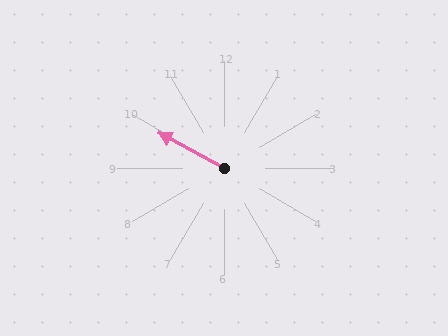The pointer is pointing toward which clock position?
Roughly 10 o'clock.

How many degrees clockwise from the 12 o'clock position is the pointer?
Approximately 299 degrees.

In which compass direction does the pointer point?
Northwest.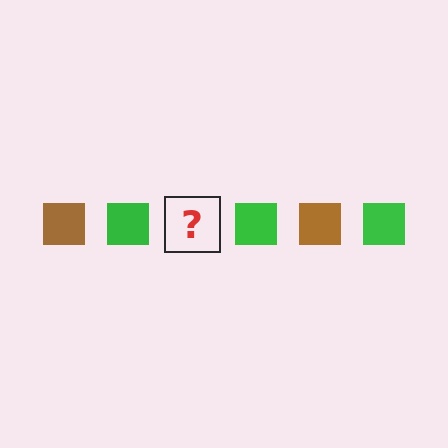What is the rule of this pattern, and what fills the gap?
The rule is that the pattern cycles through brown, green squares. The gap should be filled with a brown square.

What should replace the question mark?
The question mark should be replaced with a brown square.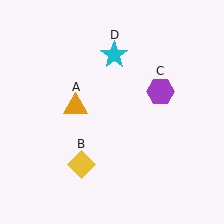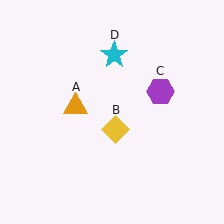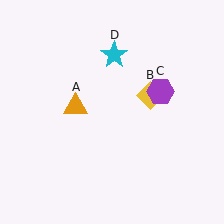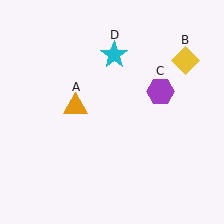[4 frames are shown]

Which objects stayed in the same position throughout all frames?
Orange triangle (object A) and purple hexagon (object C) and cyan star (object D) remained stationary.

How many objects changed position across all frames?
1 object changed position: yellow diamond (object B).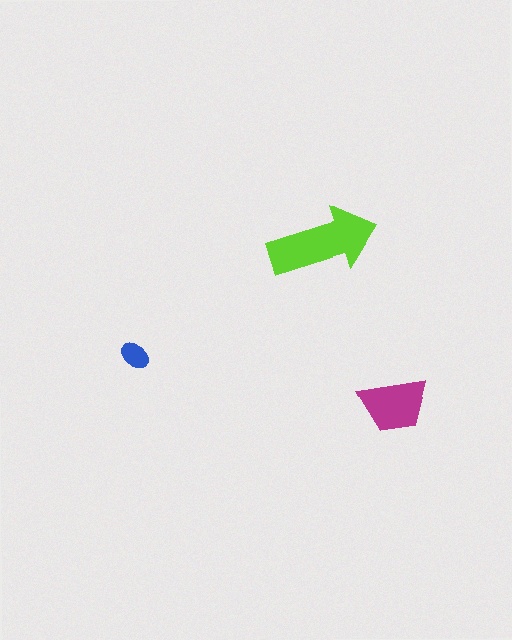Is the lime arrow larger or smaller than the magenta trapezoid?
Larger.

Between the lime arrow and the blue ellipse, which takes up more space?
The lime arrow.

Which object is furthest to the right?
The magenta trapezoid is rightmost.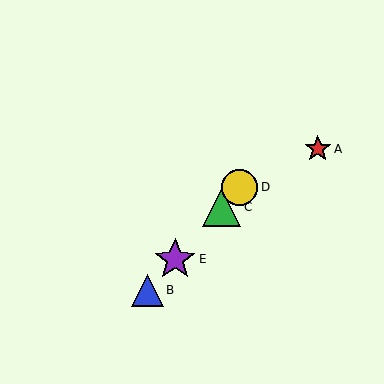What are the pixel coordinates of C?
Object C is at (222, 207).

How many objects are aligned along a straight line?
4 objects (B, C, D, E) are aligned along a straight line.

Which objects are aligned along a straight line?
Objects B, C, D, E are aligned along a straight line.